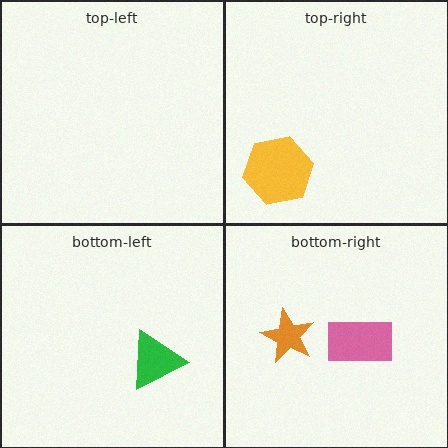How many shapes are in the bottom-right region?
2.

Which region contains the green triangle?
The bottom-left region.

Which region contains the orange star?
The bottom-right region.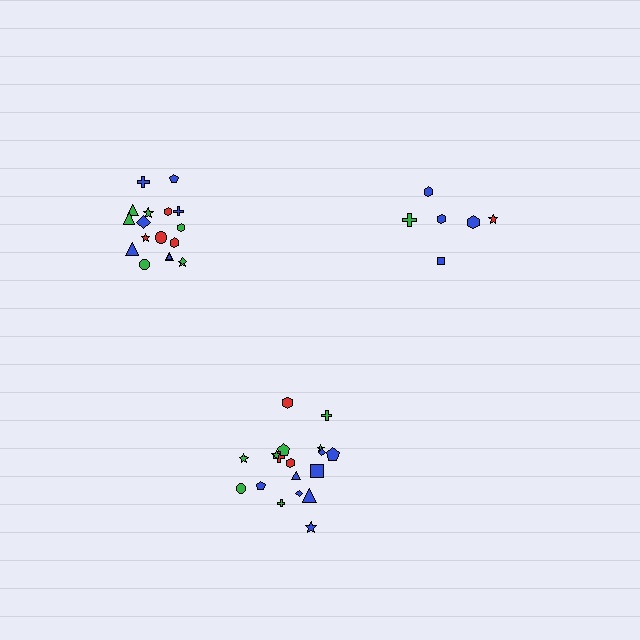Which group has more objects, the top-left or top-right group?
The top-left group.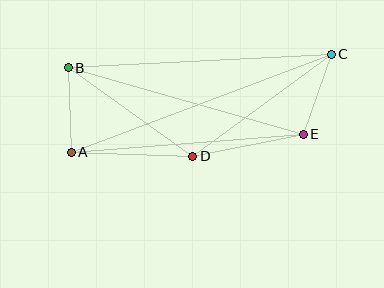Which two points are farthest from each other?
Points A and C are farthest from each other.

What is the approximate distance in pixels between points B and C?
The distance between B and C is approximately 263 pixels.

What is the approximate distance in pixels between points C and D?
The distance between C and D is approximately 172 pixels.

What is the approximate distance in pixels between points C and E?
The distance between C and E is approximately 85 pixels.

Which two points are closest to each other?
Points A and B are closest to each other.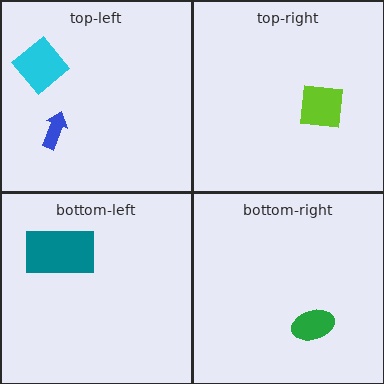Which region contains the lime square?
The top-right region.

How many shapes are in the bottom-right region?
1.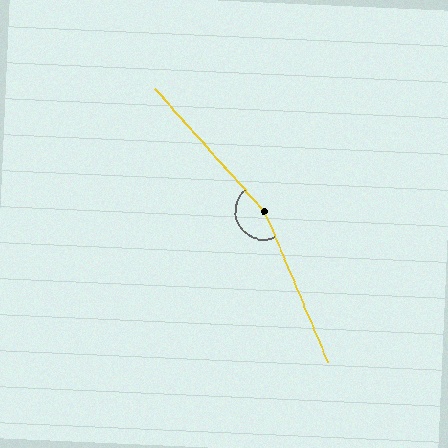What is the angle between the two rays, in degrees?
Approximately 161 degrees.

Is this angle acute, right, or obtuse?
It is obtuse.